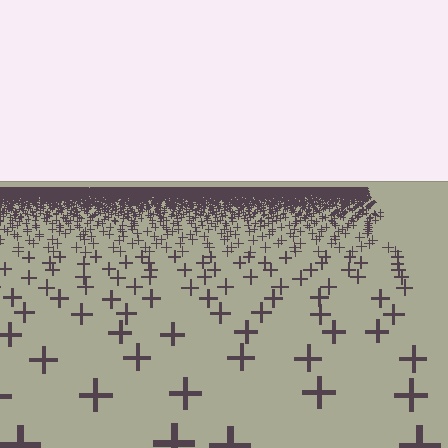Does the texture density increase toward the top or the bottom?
Density increases toward the top.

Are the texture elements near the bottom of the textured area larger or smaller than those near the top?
Larger. Near the bottom, elements are closer to the viewer and appear at a bigger on-screen size.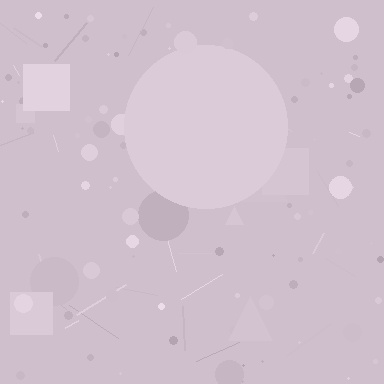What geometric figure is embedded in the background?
A circle is embedded in the background.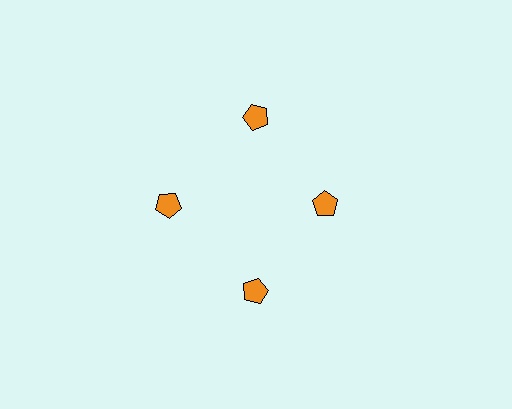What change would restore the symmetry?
The symmetry would be restored by moving it outward, back onto the ring so that all 4 pentagons sit at equal angles and equal distance from the center.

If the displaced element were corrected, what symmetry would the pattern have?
It would have 4-fold rotational symmetry — the pattern would map onto itself every 90 degrees.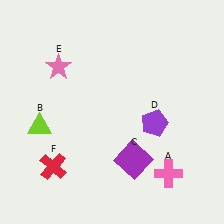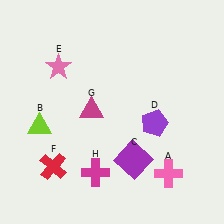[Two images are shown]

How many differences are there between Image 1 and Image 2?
There are 2 differences between the two images.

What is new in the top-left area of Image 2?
A magenta triangle (G) was added in the top-left area of Image 2.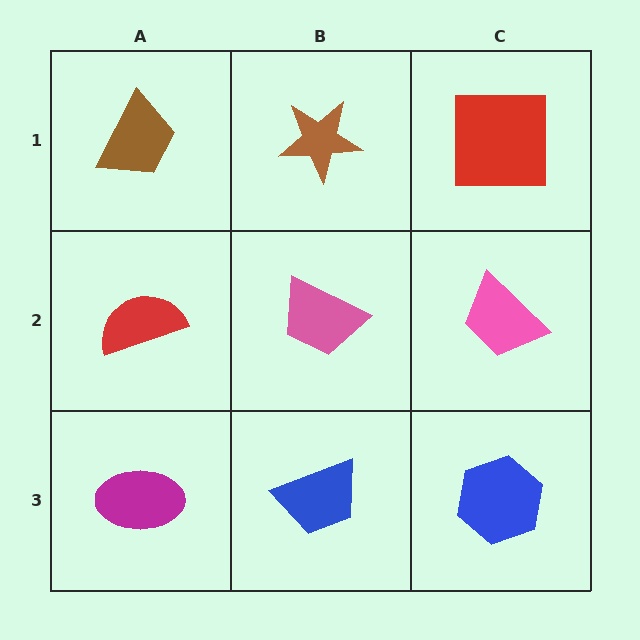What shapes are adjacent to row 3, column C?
A pink trapezoid (row 2, column C), a blue trapezoid (row 3, column B).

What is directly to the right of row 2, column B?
A pink trapezoid.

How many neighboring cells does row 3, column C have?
2.